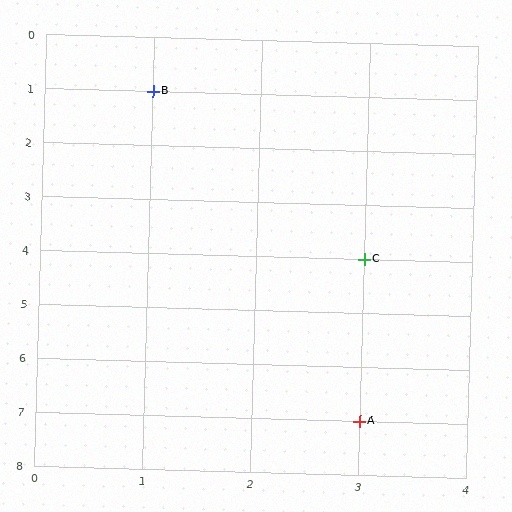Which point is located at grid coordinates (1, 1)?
Point B is at (1, 1).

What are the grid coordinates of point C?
Point C is at grid coordinates (3, 4).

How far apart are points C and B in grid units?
Points C and B are 2 columns and 3 rows apart (about 3.6 grid units diagonally).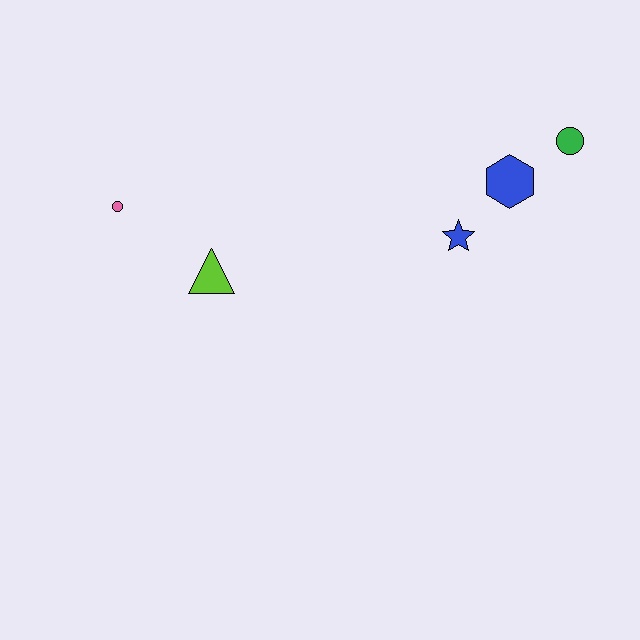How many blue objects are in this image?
There are 2 blue objects.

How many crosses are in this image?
There are no crosses.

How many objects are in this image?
There are 5 objects.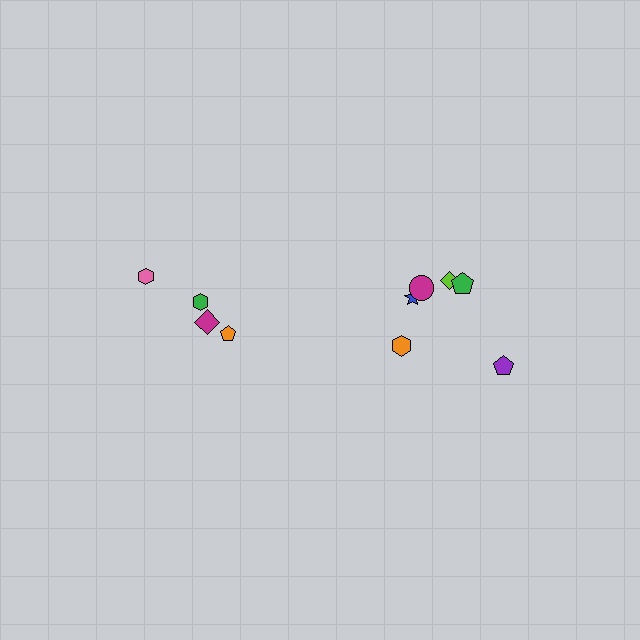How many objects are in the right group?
There are 6 objects.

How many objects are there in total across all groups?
There are 10 objects.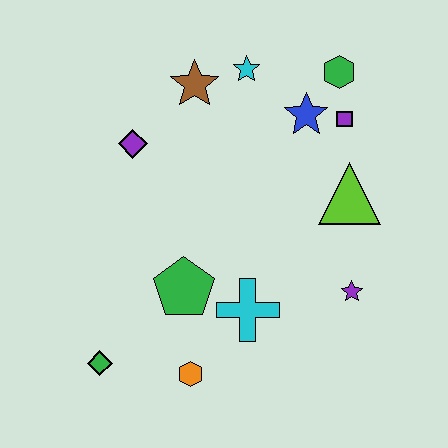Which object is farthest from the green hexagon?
The green diamond is farthest from the green hexagon.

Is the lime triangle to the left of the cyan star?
No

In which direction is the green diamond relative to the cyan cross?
The green diamond is to the left of the cyan cross.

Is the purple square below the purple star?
No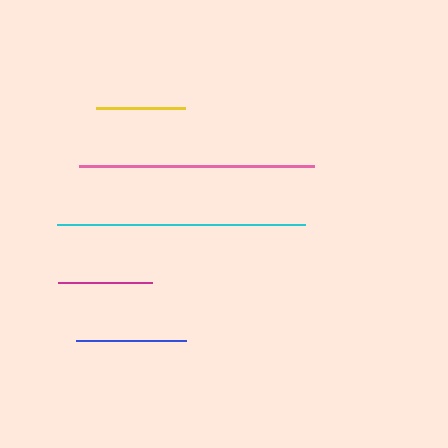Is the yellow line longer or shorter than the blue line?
The blue line is longer than the yellow line.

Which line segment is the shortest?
The yellow line is the shortest at approximately 89 pixels.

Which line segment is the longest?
The cyan line is the longest at approximately 248 pixels.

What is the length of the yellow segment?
The yellow segment is approximately 89 pixels long.